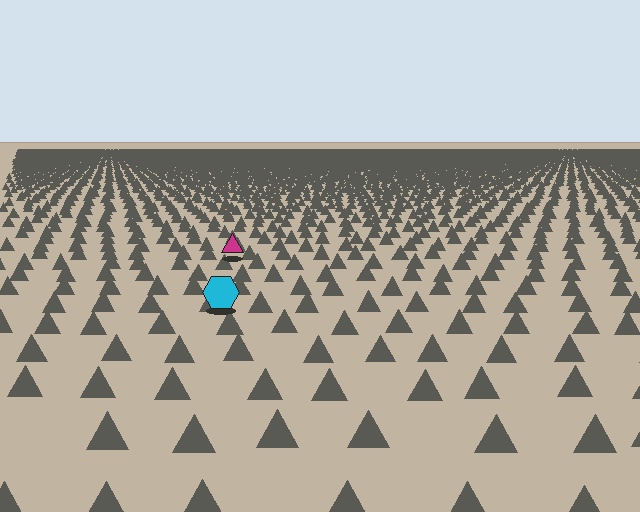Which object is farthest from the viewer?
The magenta triangle is farthest from the viewer. It appears smaller and the ground texture around it is denser.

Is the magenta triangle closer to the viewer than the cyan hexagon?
No. The cyan hexagon is closer — you can tell from the texture gradient: the ground texture is coarser near it.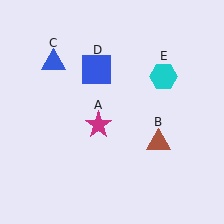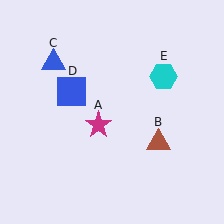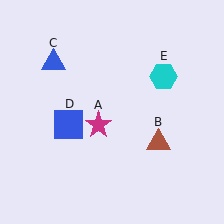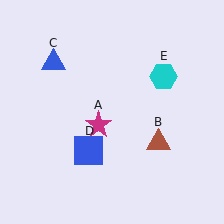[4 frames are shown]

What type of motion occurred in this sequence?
The blue square (object D) rotated counterclockwise around the center of the scene.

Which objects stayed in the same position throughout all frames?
Magenta star (object A) and brown triangle (object B) and blue triangle (object C) and cyan hexagon (object E) remained stationary.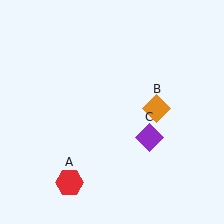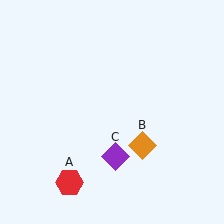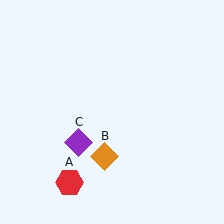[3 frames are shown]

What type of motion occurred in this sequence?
The orange diamond (object B), purple diamond (object C) rotated clockwise around the center of the scene.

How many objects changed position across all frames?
2 objects changed position: orange diamond (object B), purple diamond (object C).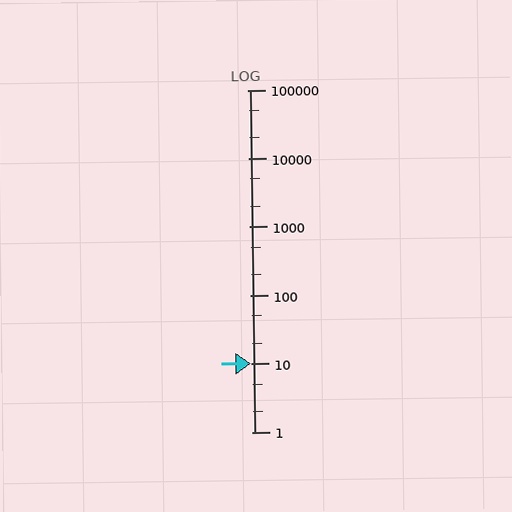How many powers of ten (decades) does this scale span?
The scale spans 5 decades, from 1 to 100000.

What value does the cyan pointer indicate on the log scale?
The pointer indicates approximately 10.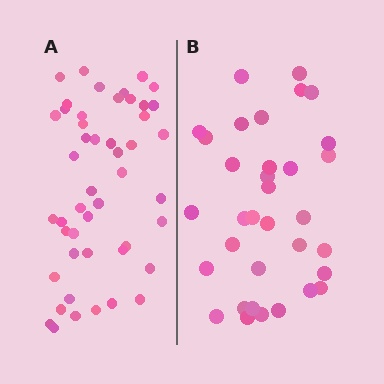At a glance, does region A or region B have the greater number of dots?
Region A (the left region) has more dots.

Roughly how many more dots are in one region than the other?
Region A has approximately 15 more dots than region B.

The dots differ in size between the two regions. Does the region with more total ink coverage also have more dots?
No. Region B has more total ink coverage because its dots are larger, but region A actually contains more individual dots. Total area can be misleading — the number of items is what matters here.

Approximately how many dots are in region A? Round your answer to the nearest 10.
About 50 dots. (The exact count is 48, which rounds to 50.)